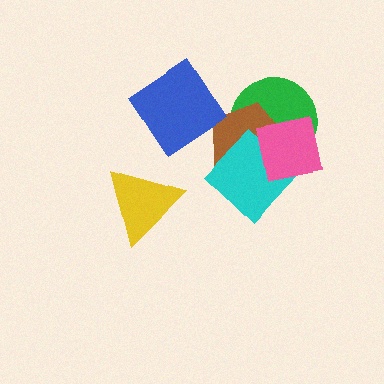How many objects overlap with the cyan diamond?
3 objects overlap with the cyan diamond.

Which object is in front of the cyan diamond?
The pink square is in front of the cyan diamond.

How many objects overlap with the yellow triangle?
0 objects overlap with the yellow triangle.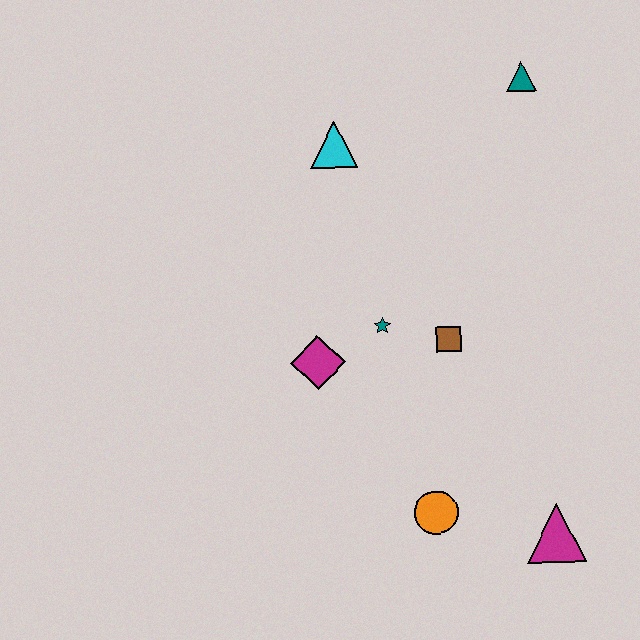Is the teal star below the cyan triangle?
Yes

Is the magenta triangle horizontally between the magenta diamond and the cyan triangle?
No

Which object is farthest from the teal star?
The teal triangle is farthest from the teal star.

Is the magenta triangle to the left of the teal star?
No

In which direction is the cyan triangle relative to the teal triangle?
The cyan triangle is to the left of the teal triangle.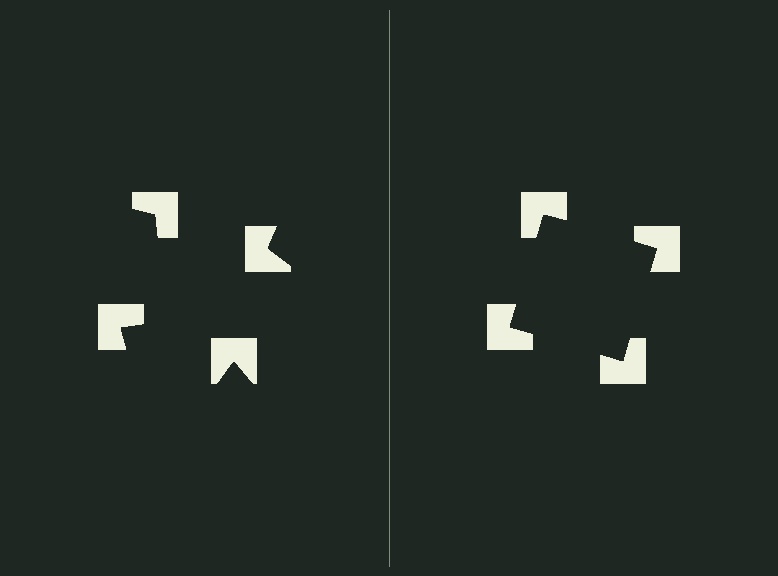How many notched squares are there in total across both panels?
8 — 4 on each side.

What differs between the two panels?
The notched squares are positioned identically on both sides; only the wedge orientations differ. On the right they align to a square; on the left they are misaligned.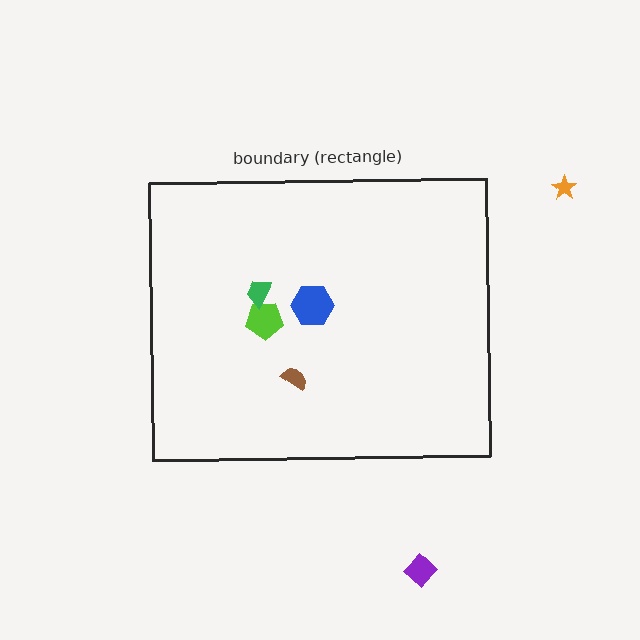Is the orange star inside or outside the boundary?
Outside.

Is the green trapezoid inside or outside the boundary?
Inside.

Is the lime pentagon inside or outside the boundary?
Inside.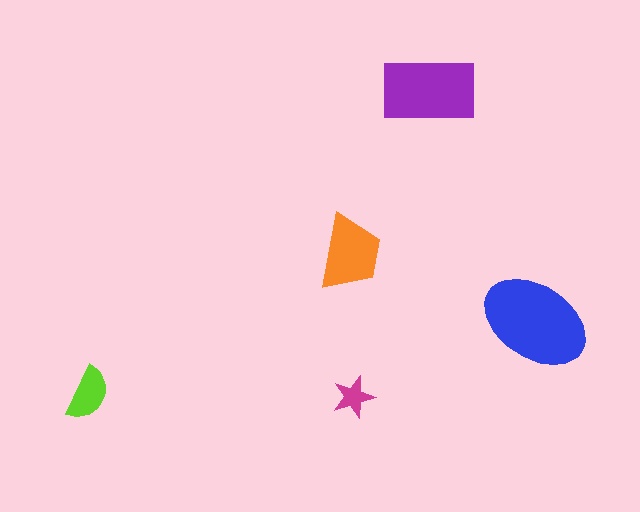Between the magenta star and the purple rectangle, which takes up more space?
The purple rectangle.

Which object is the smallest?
The magenta star.